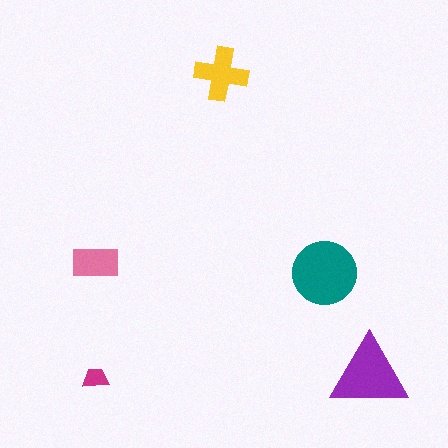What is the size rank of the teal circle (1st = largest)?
1st.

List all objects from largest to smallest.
The teal circle, the purple triangle, the yellow cross, the pink rectangle, the magenta trapezoid.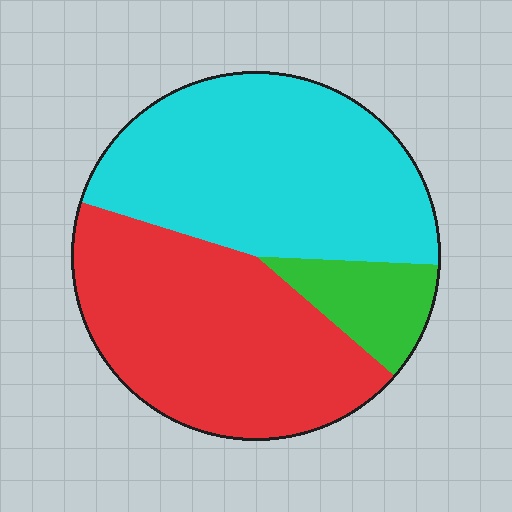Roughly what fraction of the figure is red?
Red takes up between a quarter and a half of the figure.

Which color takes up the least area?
Green, at roughly 10%.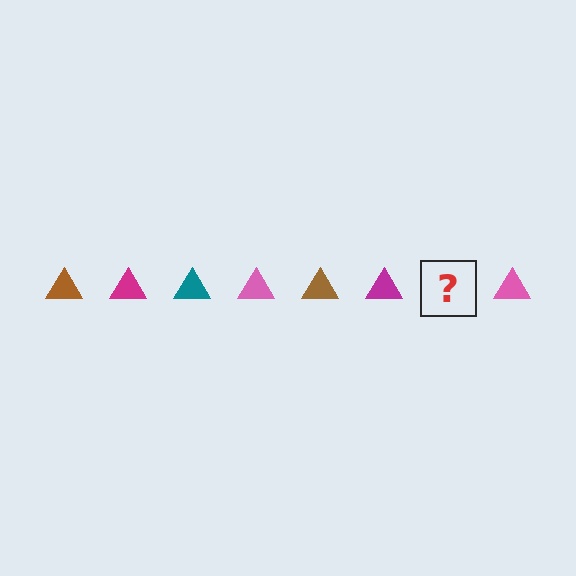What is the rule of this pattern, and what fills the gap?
The rule is that the pattern cycles through brown, magenta, teal, pink triangles. The gap should be filled with a teal triangle.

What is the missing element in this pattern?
The missing element is a teal triangle.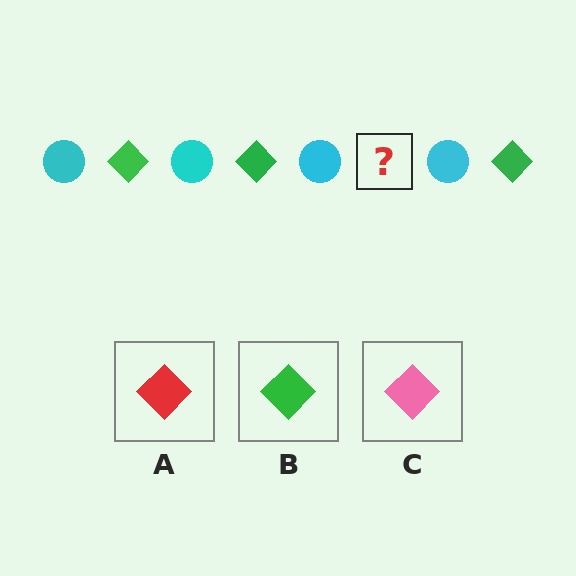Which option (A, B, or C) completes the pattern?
B.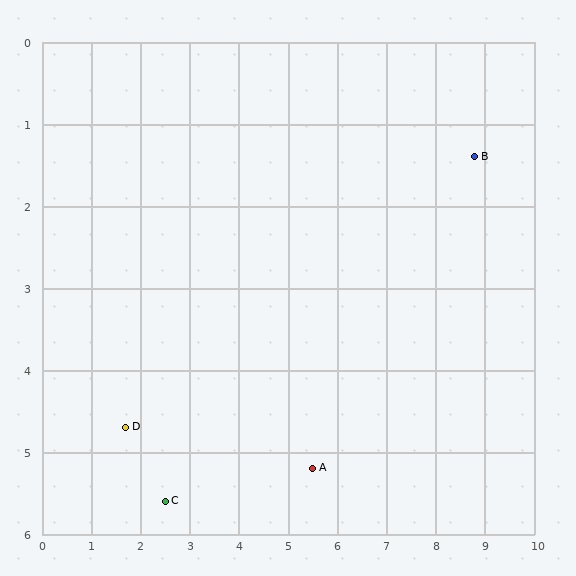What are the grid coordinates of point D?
Point D is at approximately (1.7, 4.7).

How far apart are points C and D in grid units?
Points C and D are about 1.2 grid units apart.